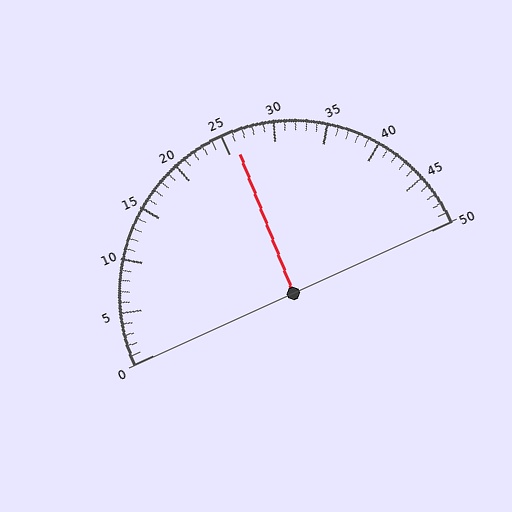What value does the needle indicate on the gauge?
The needle indicates approximately 26.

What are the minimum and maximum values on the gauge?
The gauge ranges from 0 to 50.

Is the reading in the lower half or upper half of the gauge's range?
The reading is in the upper half of the range (0 to 50).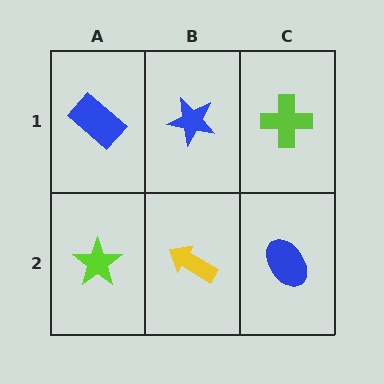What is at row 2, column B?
A yellow arrow.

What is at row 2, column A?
A lime star.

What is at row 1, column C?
A lime cross.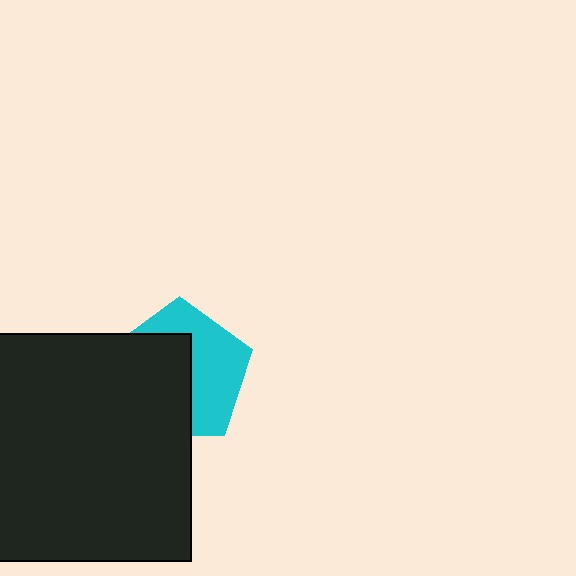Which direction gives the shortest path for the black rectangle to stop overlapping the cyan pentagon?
Moving left gives the shortest separation.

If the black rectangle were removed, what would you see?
You would see the complete cyan pentagon.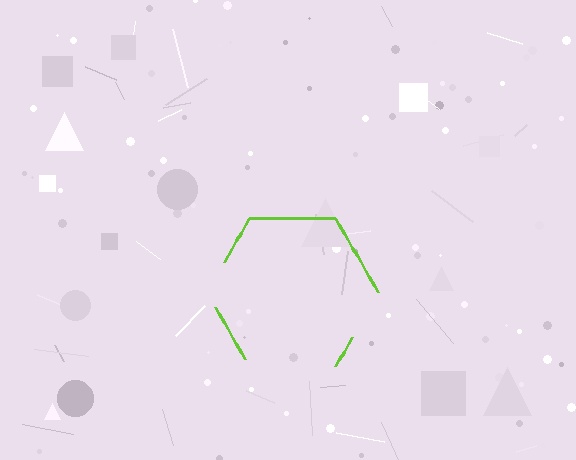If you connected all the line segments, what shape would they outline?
They would outline a hexagon.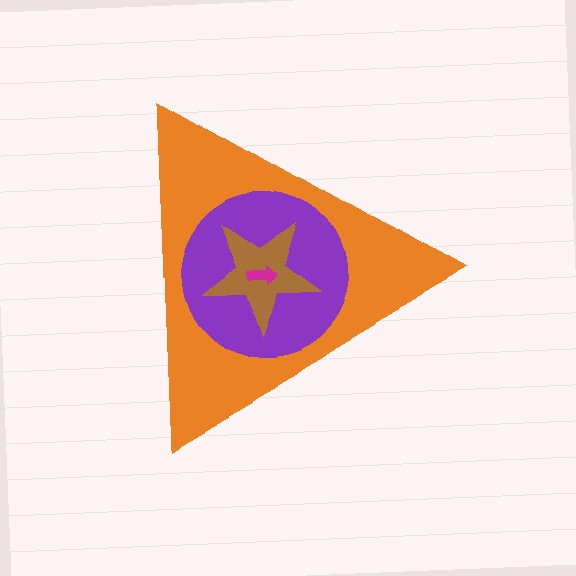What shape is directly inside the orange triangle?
The purple circle.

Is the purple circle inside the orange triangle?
Yes.